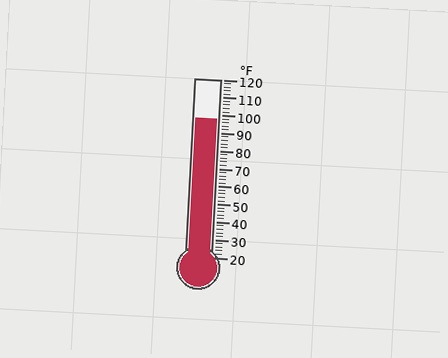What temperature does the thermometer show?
The thermometer shows approximately 98°F.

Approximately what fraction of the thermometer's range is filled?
The thermometer is filled to approximately 80% of its range.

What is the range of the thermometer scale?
The thermometer scale ranges from 20°F to 120°F.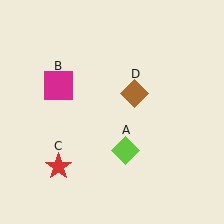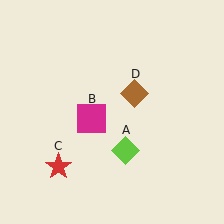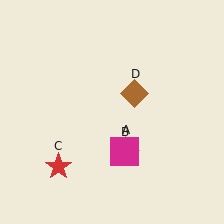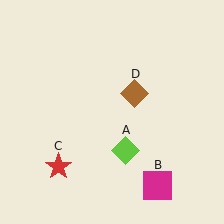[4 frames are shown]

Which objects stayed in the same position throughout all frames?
Lime diamond (object A) and red star (object C) and brown diamond (object D) remained stationary.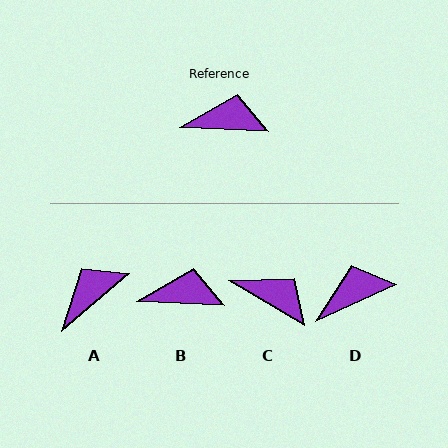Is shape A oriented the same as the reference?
No, it is off by about 43 degrees.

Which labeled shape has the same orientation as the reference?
B.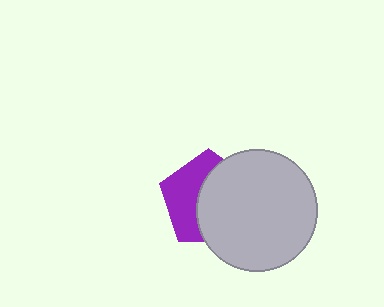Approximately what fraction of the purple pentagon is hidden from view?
Roughly 57% of the purple pentagon is hidden behind the light gray circle.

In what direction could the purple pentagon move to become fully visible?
The purple pentagon could move left. That would shift it out from behind the light gray circle entirely.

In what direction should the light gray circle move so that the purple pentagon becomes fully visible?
The light gray circle should move right. That is the shortest direction to clear the overlap and leave the purple pentagon fully visible.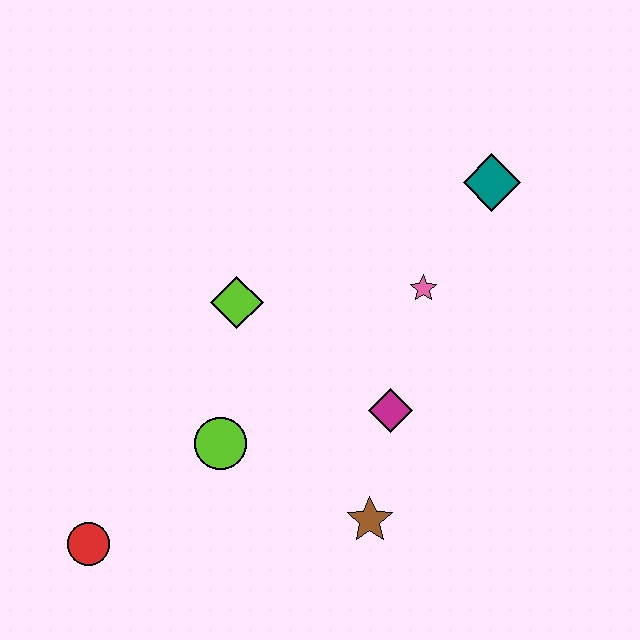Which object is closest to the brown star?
The magenta diamond is closest to the brown star.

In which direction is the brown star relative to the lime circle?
The brown star is to the right of the lime circle.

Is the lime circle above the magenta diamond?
No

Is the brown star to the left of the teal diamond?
Yes